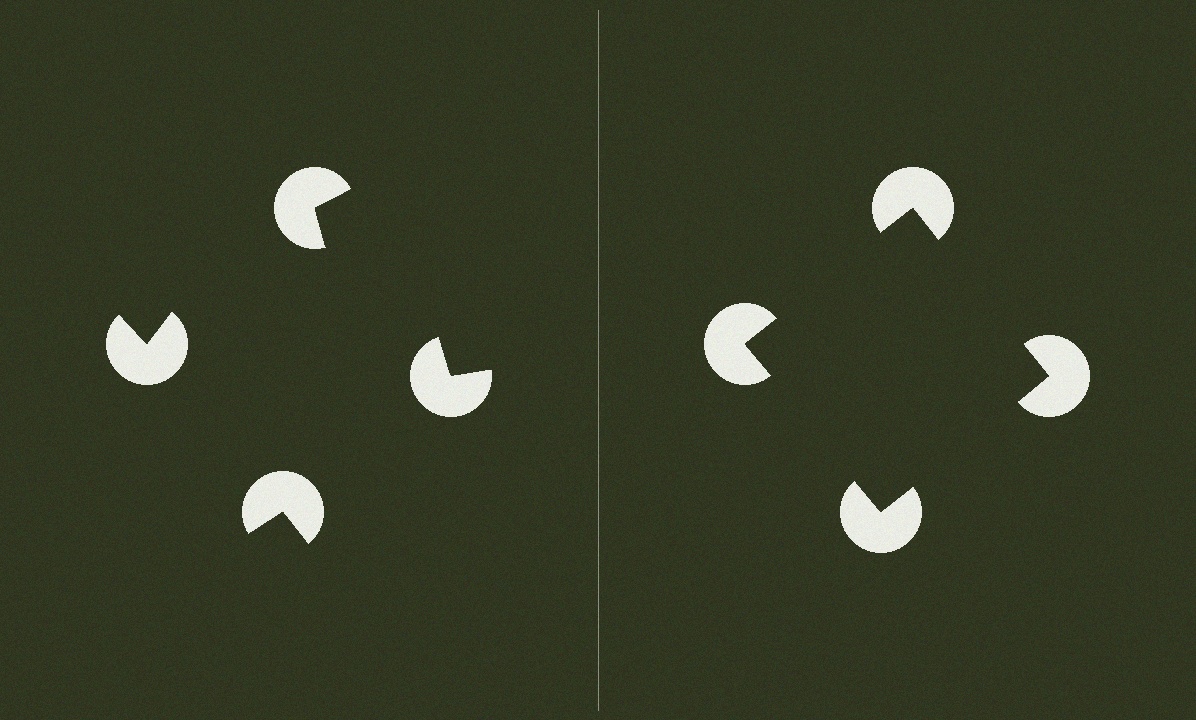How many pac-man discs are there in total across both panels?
8 — 4 on each side.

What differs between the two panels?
The pac-man discs are positioned identically on both sides; only the wedge orientations differ. On the right they align to a square; on the left they are misaligned.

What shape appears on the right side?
An illusory square.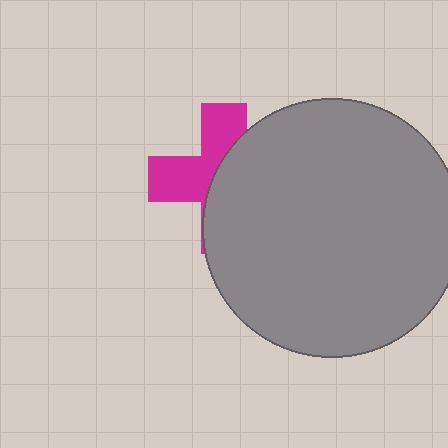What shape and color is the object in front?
The object in front is a gray circle.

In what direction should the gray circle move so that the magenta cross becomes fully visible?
The gray circle should move right. That is the shortest direction to clear the overlap and leave the magenta cross fully visible.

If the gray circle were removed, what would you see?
You would see the complete magenta cross.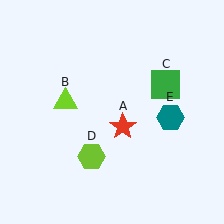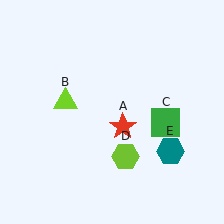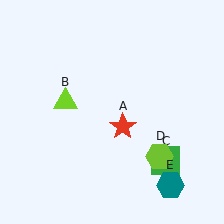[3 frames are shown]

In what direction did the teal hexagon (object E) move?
The teal hexagon (object E) moved down.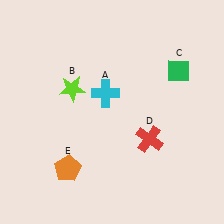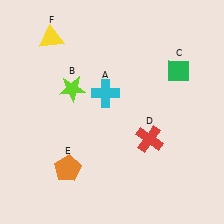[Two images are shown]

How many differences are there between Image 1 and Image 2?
There is 1 difference between the two images.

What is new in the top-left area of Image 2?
A yellow triangle (F) was added in the top-left area of Image 2.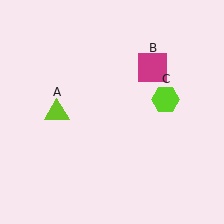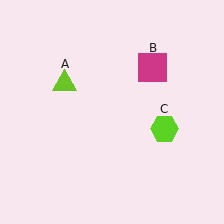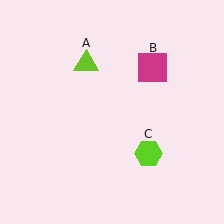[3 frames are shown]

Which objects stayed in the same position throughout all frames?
Magenta square (object B) remained stationary.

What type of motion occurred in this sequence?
The lime triangle (object A), lime hexagon (object C) rotated clockwise around the center of the scene.